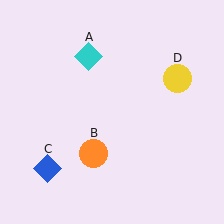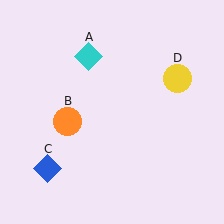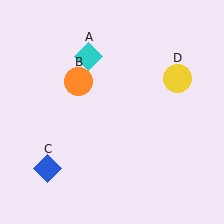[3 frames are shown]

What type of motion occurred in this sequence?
The orange circle (object B) rotated clockwise around the center of the scene.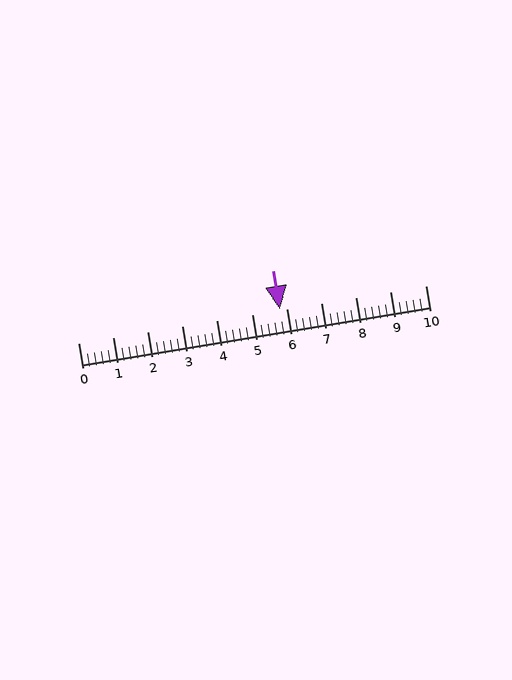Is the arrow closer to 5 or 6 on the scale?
The arrow is closer to 6.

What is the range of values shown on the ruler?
The ruler shows values from 0 to 10.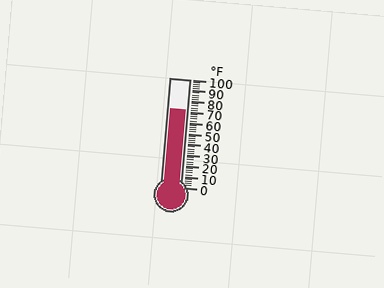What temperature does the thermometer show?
The thermometer shows approximately 72°F.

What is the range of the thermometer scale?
The thermometer scale ranges from 0°F to 100°F.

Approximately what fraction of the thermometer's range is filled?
The thermometer is filled to approximately 70% of its range.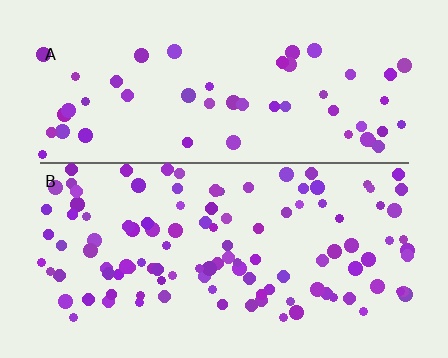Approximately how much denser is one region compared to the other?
Approximately 2.1× — region B over region A.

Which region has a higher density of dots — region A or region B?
B (the bottom).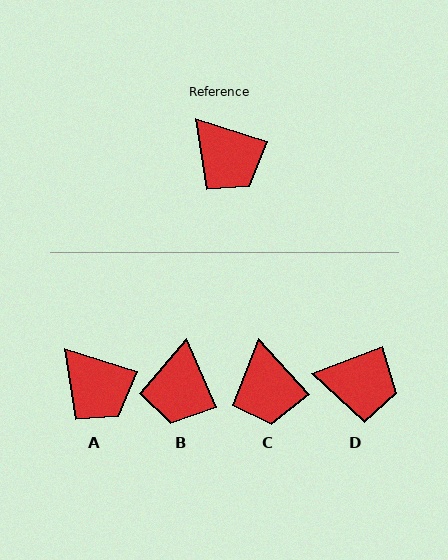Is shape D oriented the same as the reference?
No, it is off by about 38 degrees.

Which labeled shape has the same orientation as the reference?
A.